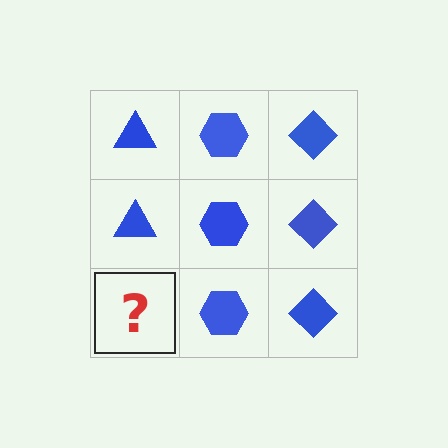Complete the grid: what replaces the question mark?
The question mark should be replaced with a blue triangle.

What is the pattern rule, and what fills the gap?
The rule is that each column has a consistent shape. The gap should be filled with a blue triangle.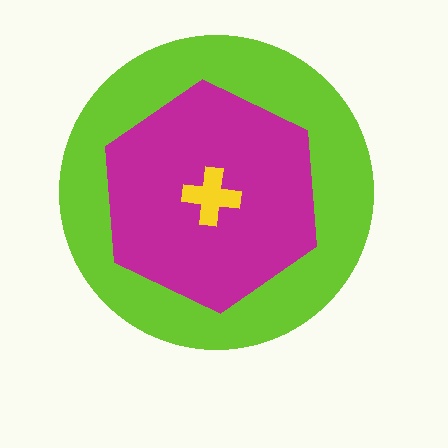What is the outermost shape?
The lime circle.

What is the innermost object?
The yellow cross.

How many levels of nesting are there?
3.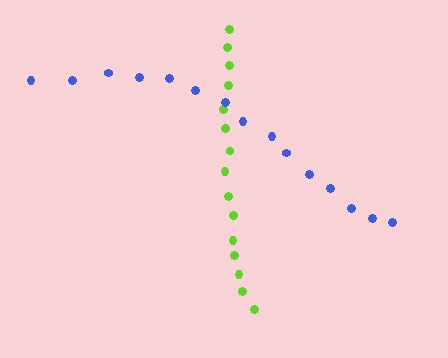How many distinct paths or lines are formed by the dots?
There are 2 distinct paths.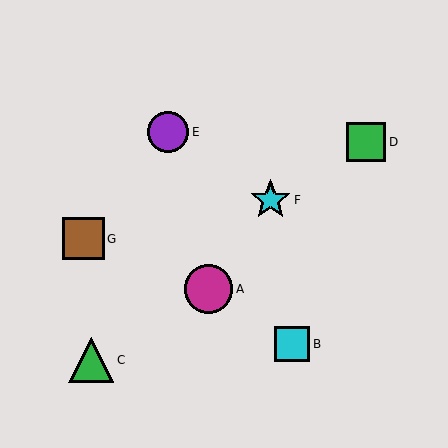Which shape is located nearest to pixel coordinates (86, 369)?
The green triangle (labeled C) at (91, 360) is nearest to that location.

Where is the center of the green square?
The center of the green square is at (366, 142).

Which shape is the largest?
The magenta circle (labeled A) is the largest.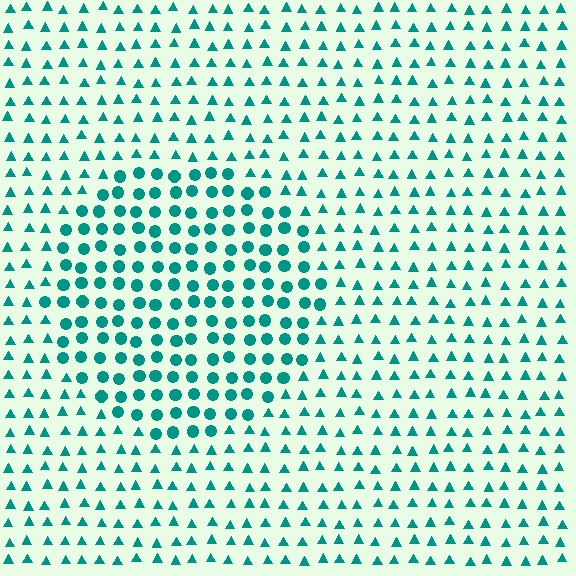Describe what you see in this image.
The image is filled with small teal elements arranged in a uniform grid. A circle-shaped region contains circles, while the surrounding area contains triangles. The boundary is defined purely by the change in element shape.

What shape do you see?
I see a circle.